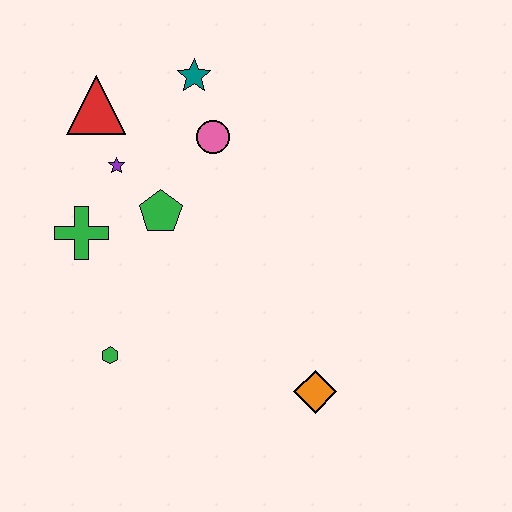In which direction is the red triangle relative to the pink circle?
The red triangle is to the left of the pink circle.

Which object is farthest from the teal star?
The orange diamond is farthest from the teal star.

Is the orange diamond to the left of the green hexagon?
No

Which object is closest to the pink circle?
The teal star is closest to the pink circle.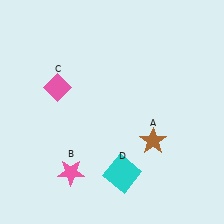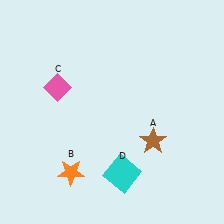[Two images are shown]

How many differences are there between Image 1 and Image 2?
There is 1 difference between the two images.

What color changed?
The star (B) changed from pink in Image 1 to orange in Image 2.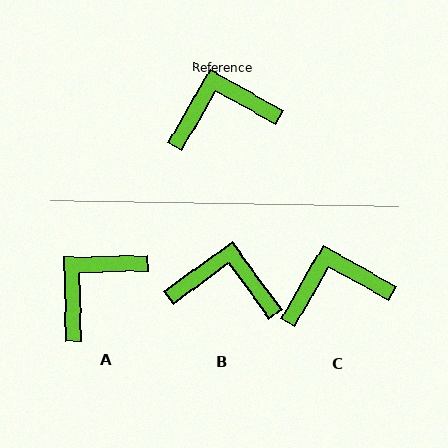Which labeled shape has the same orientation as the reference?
C.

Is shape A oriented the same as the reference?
No, it is off by about 31 degrees.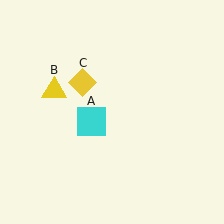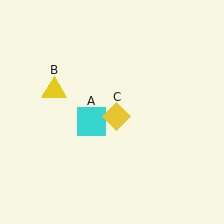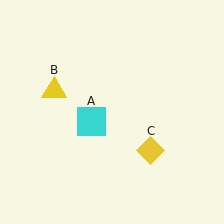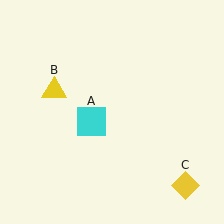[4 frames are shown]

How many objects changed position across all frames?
1 object changed position: yellow diamond (object C).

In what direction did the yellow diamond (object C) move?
The yellow diamond (object C) moved down and to the right.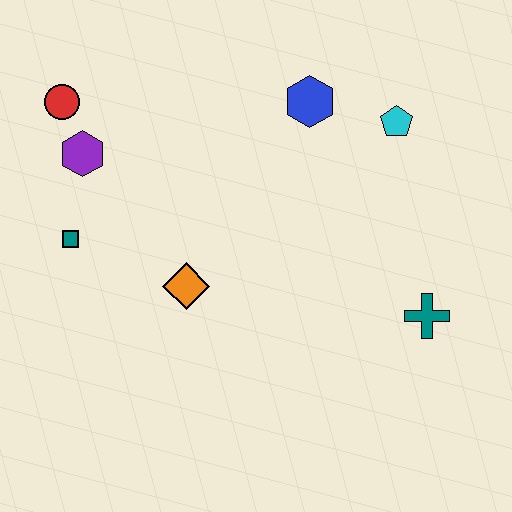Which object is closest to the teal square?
The purple hexagon is closest to the teal square.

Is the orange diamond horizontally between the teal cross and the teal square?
Yes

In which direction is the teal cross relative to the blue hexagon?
The teal cross is below the blue hexagon.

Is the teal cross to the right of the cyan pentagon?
Yes